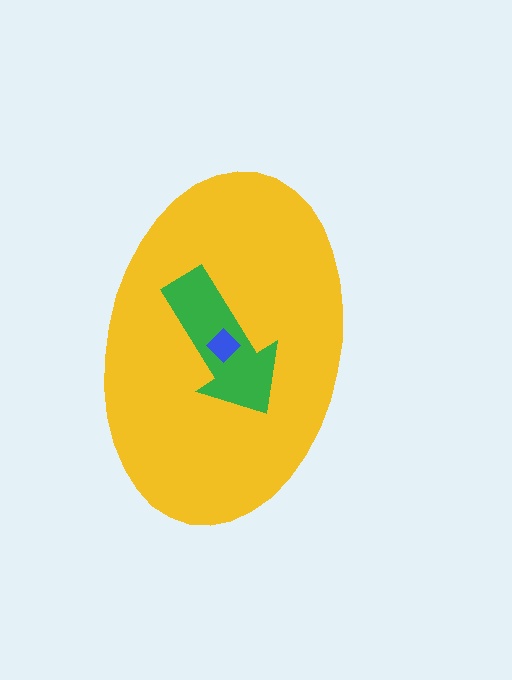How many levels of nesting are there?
3.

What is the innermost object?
The blue diamond.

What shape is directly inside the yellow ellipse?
The green arrow.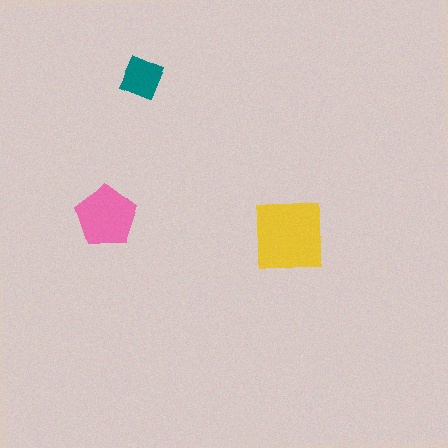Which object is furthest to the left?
The pink pentagon is leftmost.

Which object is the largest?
The yellow square.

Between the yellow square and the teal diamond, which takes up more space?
The yellow square.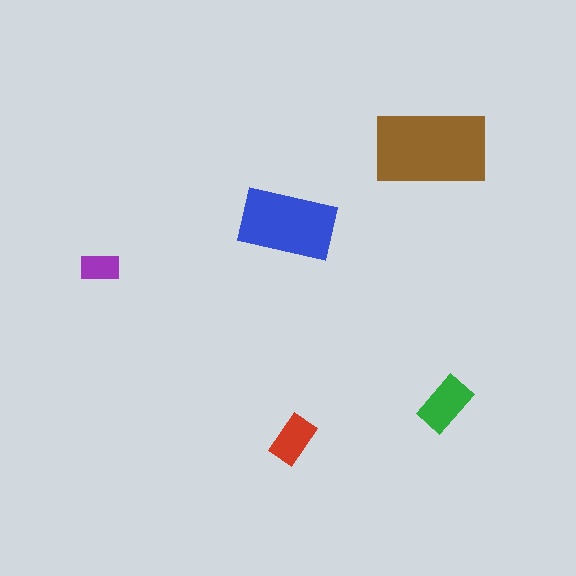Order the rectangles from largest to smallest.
the brown one, the blue one, the green one, the red one, the purple one.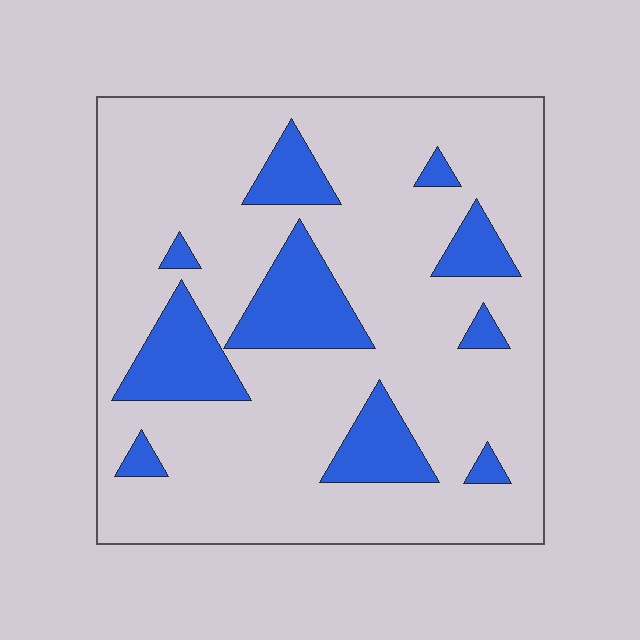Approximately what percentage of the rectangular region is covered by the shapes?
Approximately 20%.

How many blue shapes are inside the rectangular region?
10.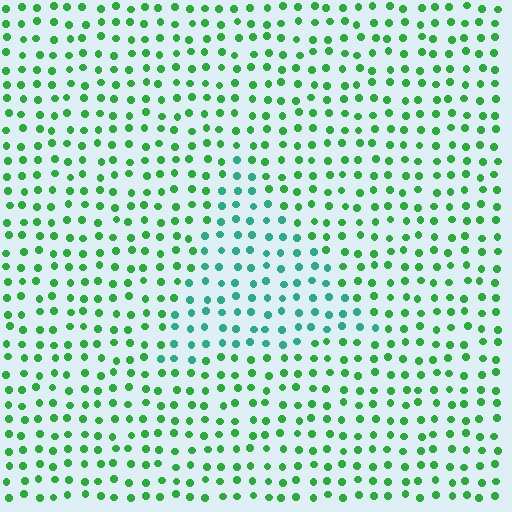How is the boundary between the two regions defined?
The boundary is defined purely by a slight shift in hue (about 35 degrees). Spacing, size, and orientation are identical on both sides.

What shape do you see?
I see a triangle.